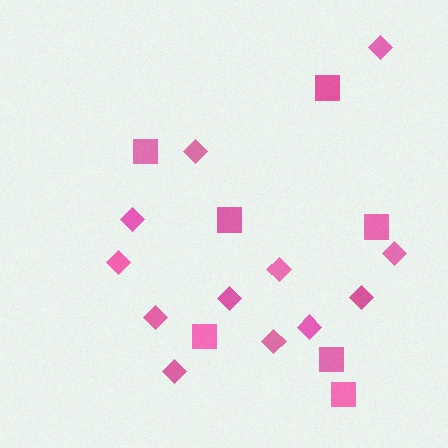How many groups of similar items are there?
There are 2 groups: one group of squares (7) and one group of diamonds (12).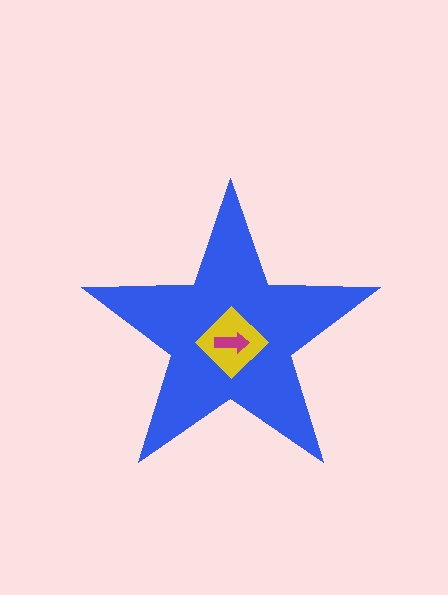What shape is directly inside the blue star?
The yellow diamond.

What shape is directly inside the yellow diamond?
The magenta arrow.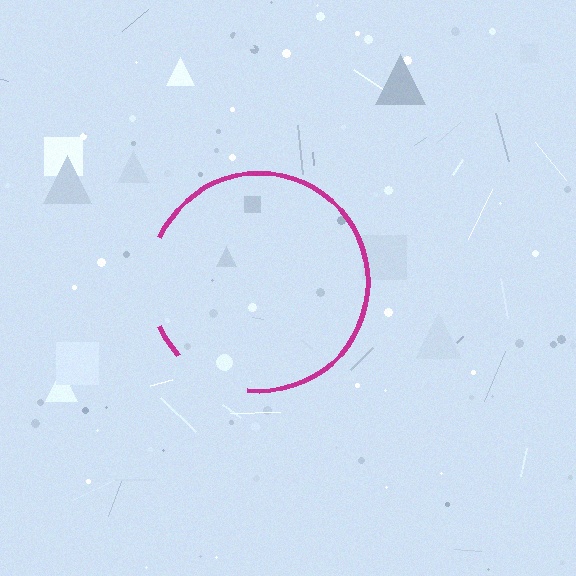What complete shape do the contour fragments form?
The contour fragments form a circle.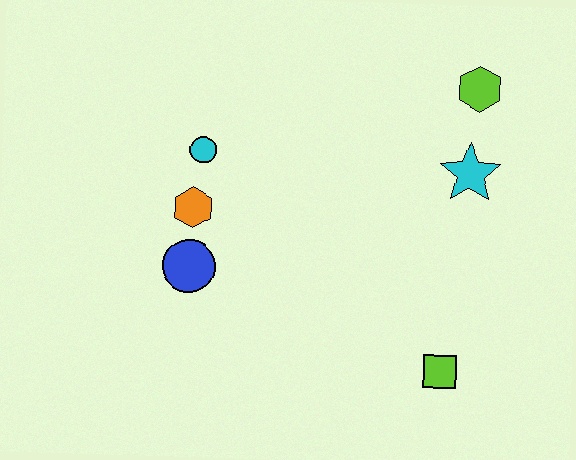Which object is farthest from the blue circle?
The lime hexagon is farthest from the blue circle.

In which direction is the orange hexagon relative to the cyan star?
The orange hexagon is to the left of the cyan star.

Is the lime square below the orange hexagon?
Yes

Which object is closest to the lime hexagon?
The cyan star is closest to the lime hexagon.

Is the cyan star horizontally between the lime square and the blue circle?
No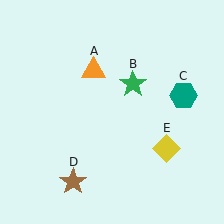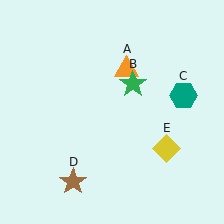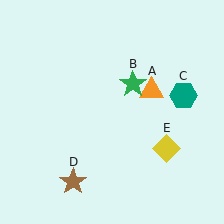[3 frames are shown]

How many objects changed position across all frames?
1 object changed position: orange triangle (object A).